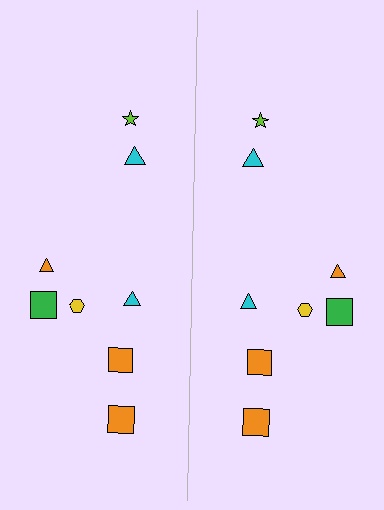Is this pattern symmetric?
Yes, this pattern has bilateral (reflection) symmetry.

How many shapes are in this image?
There are 16 shapes in this image.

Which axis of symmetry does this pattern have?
The pattern has a vertical axis of symmetry running through the center of the image.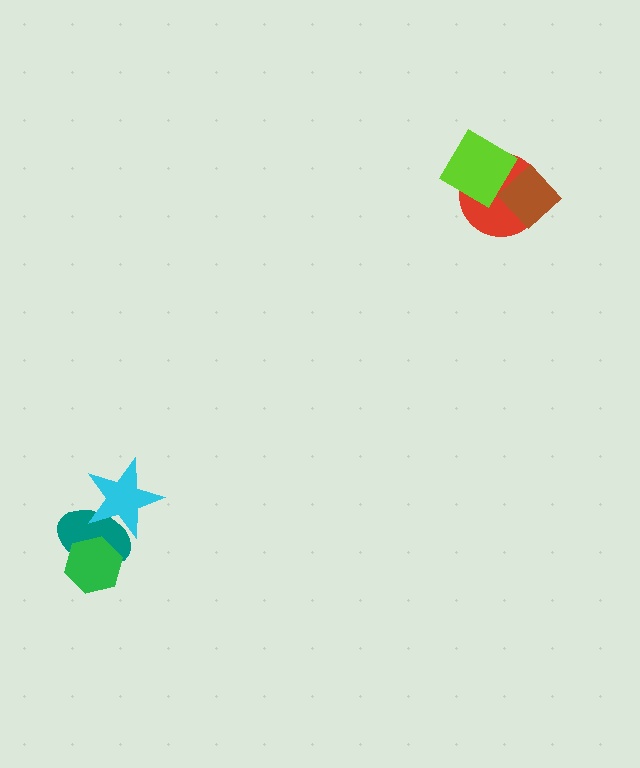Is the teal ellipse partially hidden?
Yes, it is partially covered by another shape.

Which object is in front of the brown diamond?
The lime diamond is in front of the brown diamond.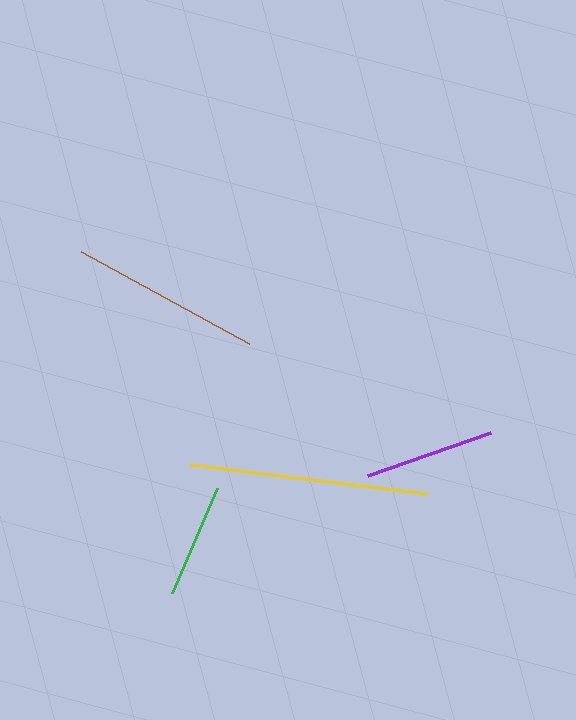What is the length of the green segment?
The green segment is approximately 115 pixels long.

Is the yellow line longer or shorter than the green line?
The yellow line is longer than the green line.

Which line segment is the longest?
The yellow line is the longest at approximately 239 pixels.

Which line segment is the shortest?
The green line is the shortest at approximately 115 pixels.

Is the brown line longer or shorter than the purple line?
The brown line is longer than the purple line.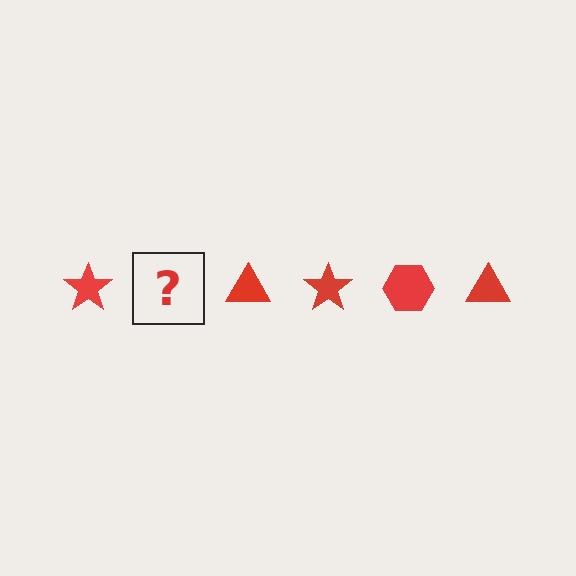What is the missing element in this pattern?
The missing element is a red hexagon.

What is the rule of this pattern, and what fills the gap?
The rule is that the pattern cycles through star, hexagon, triangle shapes in red. The gap should be filled with a red hexagon.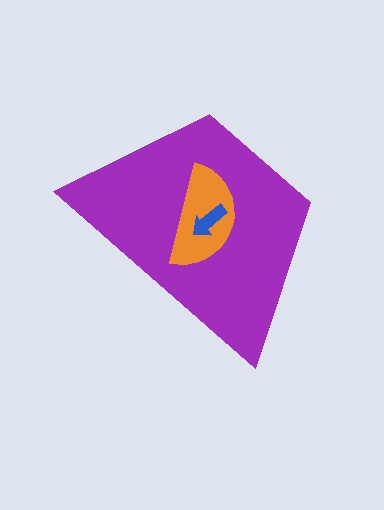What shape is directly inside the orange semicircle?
The blue arrow.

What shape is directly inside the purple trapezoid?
The orange semicircle.